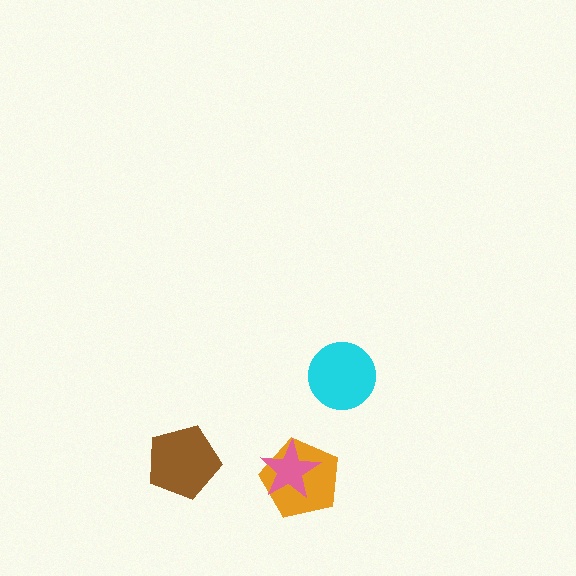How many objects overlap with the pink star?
1 object overlaps with the pink star.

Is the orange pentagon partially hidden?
Yes, it is partially covered by another shape.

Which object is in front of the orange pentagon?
The pink star is in front of the orange pentagon.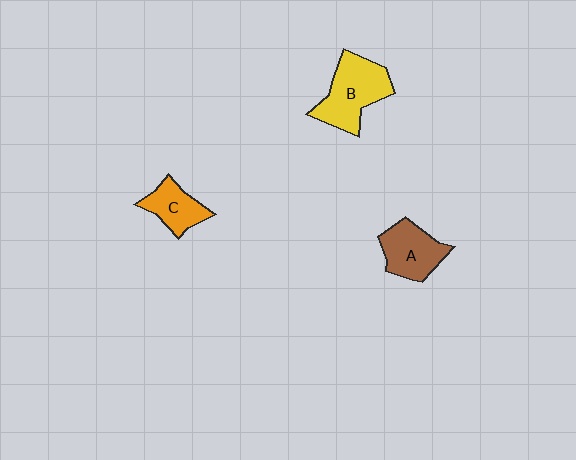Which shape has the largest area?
Shape B (yellow).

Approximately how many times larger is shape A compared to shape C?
Approximately 1.3 times.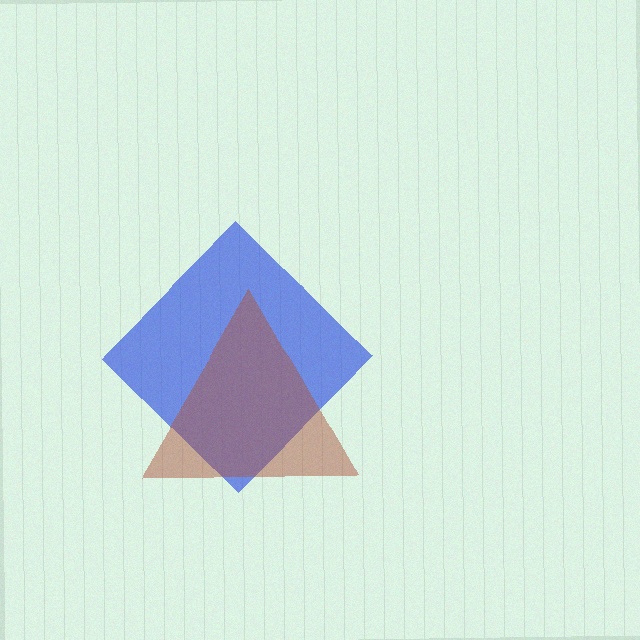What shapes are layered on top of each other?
The layered shapes are: a blue diamond, a brown triangle.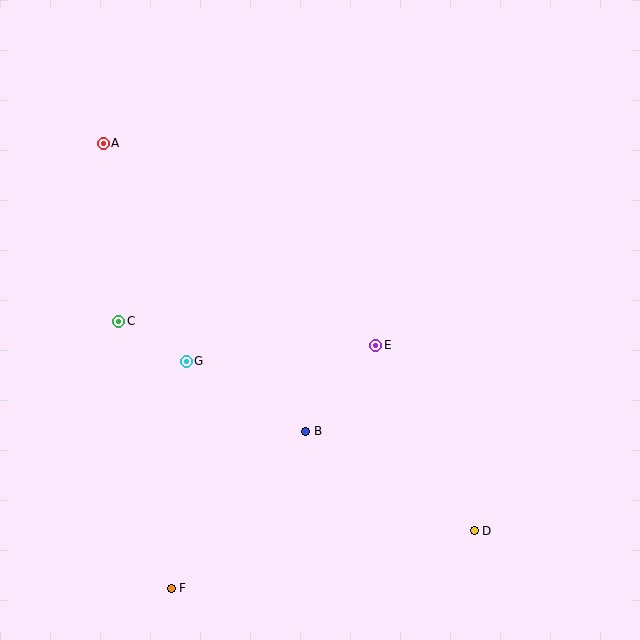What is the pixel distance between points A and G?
The distance between A and G is 233 pixels.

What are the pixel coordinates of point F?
Point F is at (171, 588).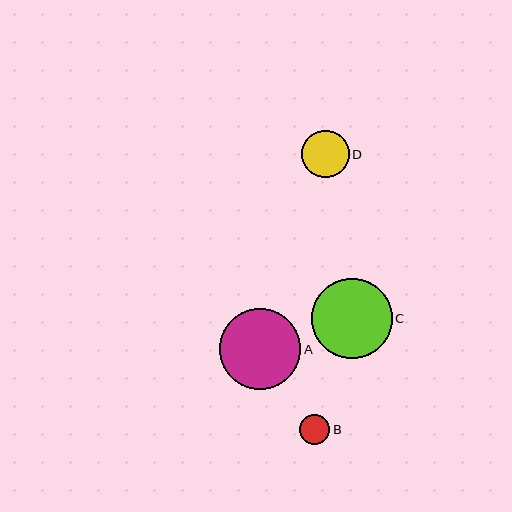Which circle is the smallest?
Circle B is the smallest with a size of approximately 30 pixels.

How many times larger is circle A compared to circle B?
Circle A is approximately 2.7 times the size of circle B.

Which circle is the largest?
Circle A is the largest with a size of approximately 81 pixels.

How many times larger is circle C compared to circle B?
Circle C is approximately 2.7 times the size of circle B.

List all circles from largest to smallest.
From largest to smallest: A, C, D, B.